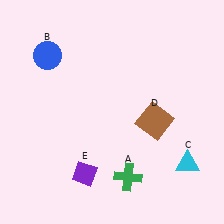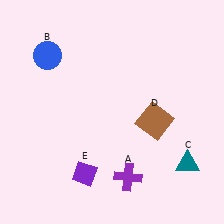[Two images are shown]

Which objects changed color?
A changed from green to purple. C changed from cyan to teal.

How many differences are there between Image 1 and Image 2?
There are 2 differences between the two images.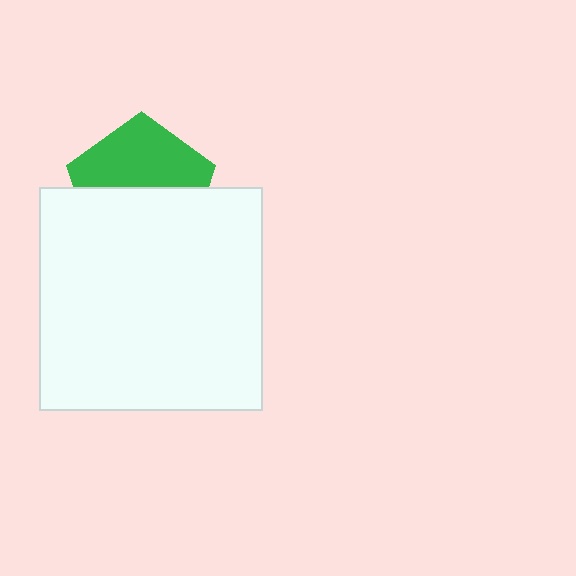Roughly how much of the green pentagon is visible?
About half of it is visible (roughly 49%).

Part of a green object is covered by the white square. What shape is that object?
It is a pentagon.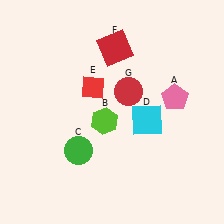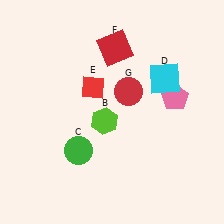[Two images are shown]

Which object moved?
The cyan square (D) moved up.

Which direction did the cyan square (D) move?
The cyan square (D) moved up.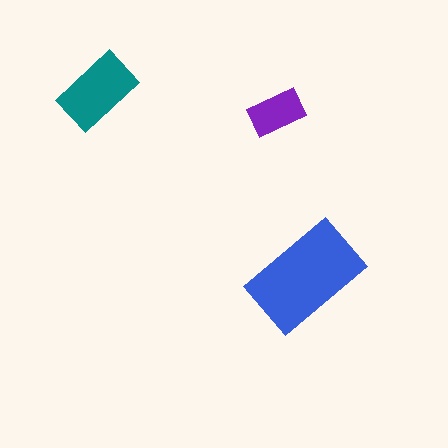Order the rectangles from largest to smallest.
the blue one, the teal one, the purple one.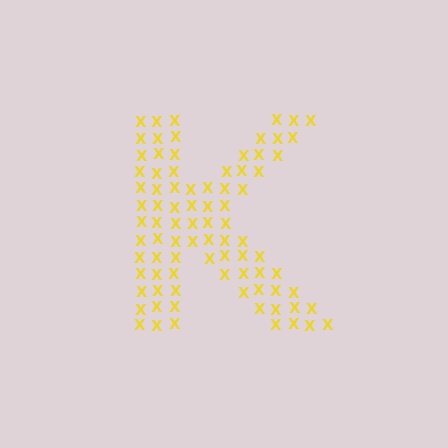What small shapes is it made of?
It is made of small letter X's.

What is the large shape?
The large shape is the letter K.